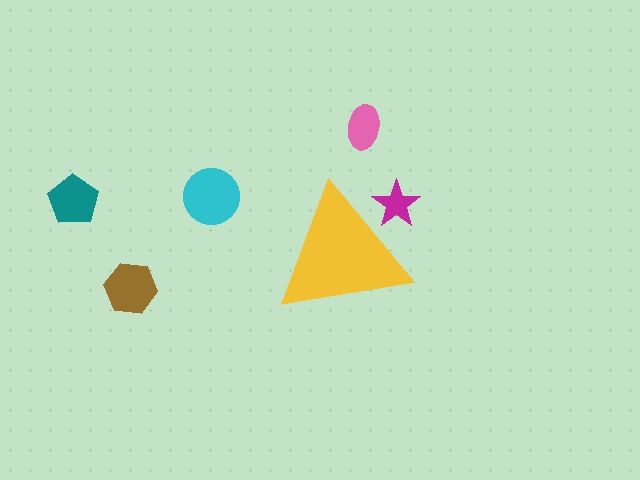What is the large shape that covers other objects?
A yellow triangle.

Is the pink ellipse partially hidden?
No, the pink ellipse is fully visible.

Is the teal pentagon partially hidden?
No, the teal pentagon is fully visible.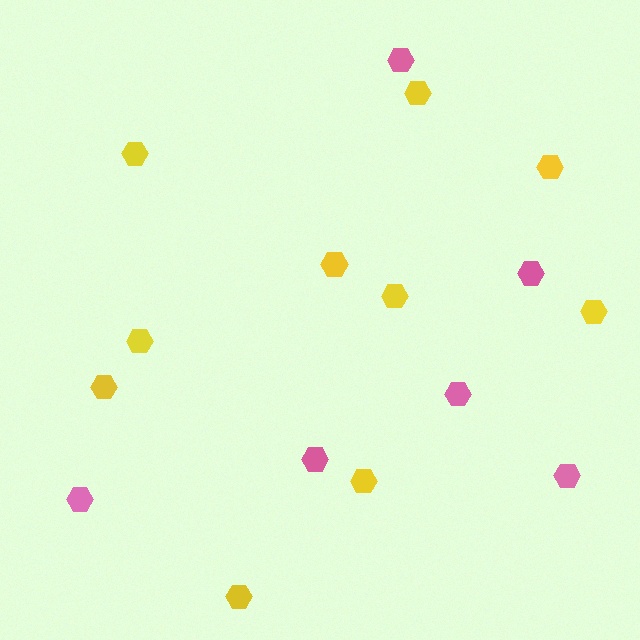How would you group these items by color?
There are 2 groups: one group of pink hexagons (6) and one group of yellow hexagons (10).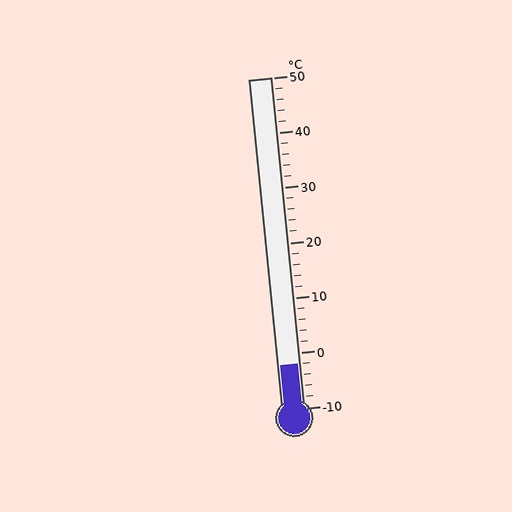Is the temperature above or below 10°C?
The temperature is below 10°C.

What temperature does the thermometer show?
The thermometer shows approximately -2°C.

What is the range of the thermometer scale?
The thermometer scale ranges from -10°C to 50°C.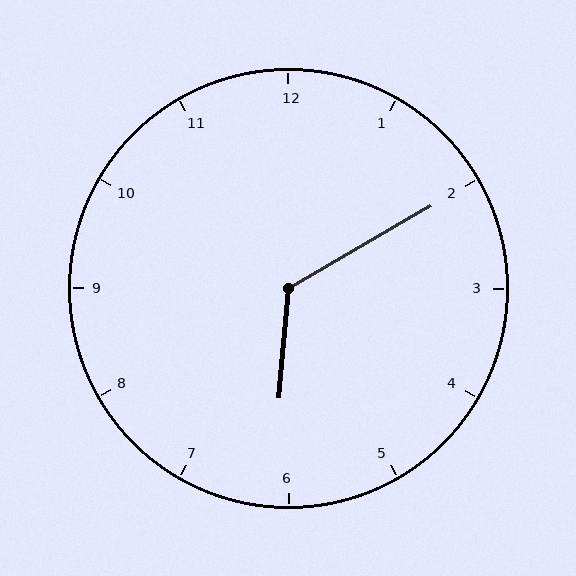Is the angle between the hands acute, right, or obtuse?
It is obtuse.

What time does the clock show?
6:10.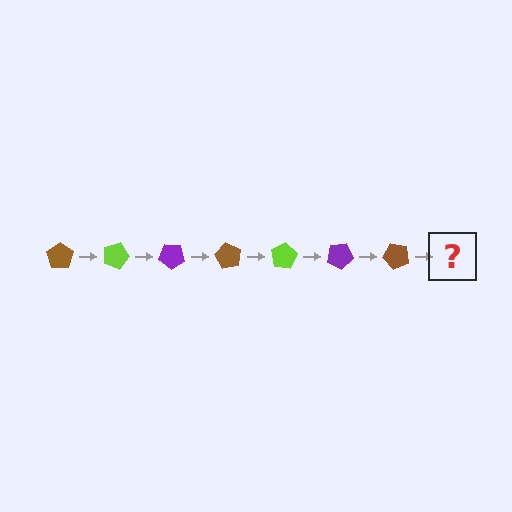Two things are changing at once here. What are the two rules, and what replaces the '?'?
The two rules are that it rotates 20 degrees each step and the color cycles through brown, lime, and purple. The '?' should be a lime pentagon, rotated 140 degrees from the start.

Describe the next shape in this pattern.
It should be a lime pentagon, rotated 140 degrees from the start.